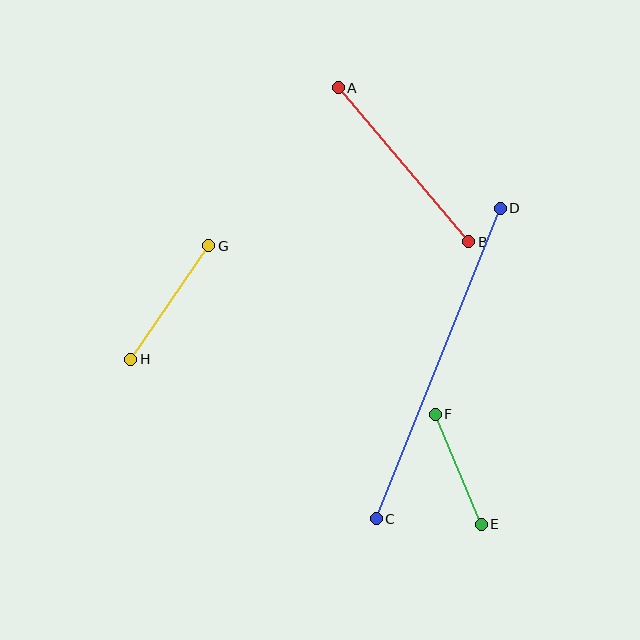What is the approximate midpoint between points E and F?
The midpoint is at approximately (458, 469) pixels.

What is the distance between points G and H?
The distance is approximately 138 pixels.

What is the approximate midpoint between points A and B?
The midpoint is at approximately (404, 165) pixels.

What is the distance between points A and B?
The distance is approximately 202 pixels.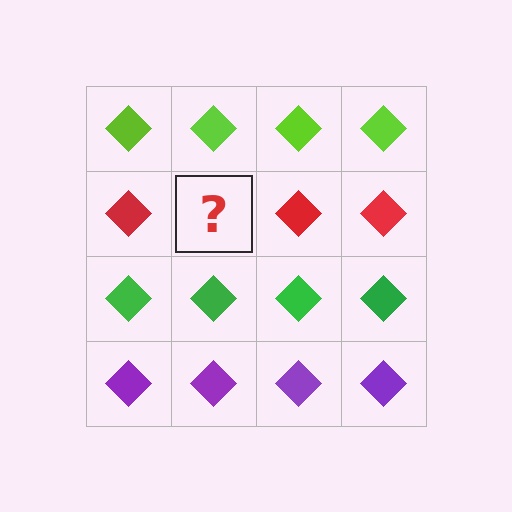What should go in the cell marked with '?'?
The missing cell should contain a red diamond.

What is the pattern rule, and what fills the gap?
The rule is that each row has a consistent color. The gap should be filled with a red diamond.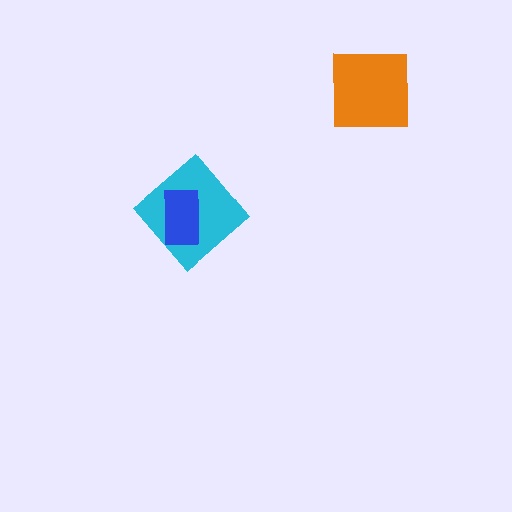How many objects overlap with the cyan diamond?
1 object overlaps with the cyan diamond.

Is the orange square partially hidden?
No, no other shape covers it.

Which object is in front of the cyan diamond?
The blue rectangle is in front of the cyan diamond.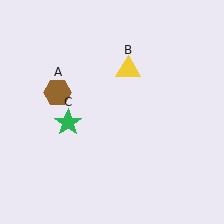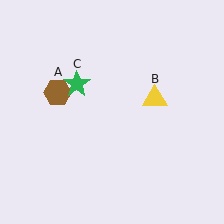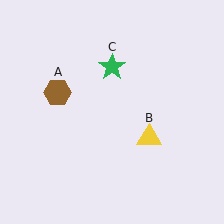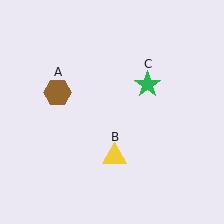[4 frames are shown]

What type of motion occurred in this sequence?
The yellow triangle (object B), green star (object C) rotated clockwise around the center of the scene.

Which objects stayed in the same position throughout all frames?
Brown hexagon (object A) remained stationary.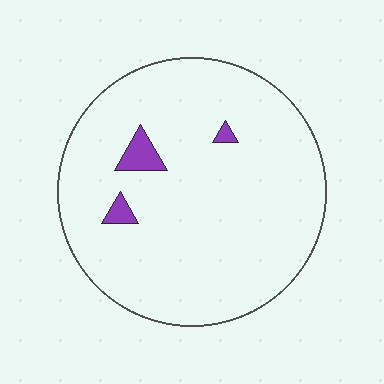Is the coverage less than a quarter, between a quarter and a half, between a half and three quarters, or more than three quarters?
Less than a quarter.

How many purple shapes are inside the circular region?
3.